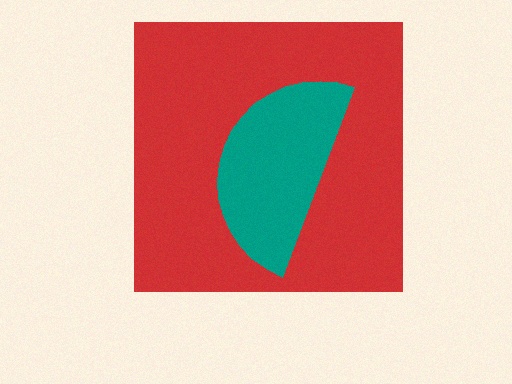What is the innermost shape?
The teal semicircle.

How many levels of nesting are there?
2.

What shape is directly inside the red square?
The teal semicircle.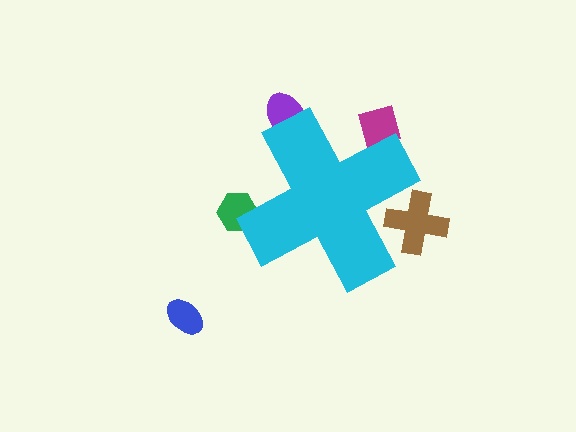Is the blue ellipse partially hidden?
No, the blue ellipse is fully visible.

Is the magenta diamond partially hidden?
Yes, the magenta diamond is partially hidden behind the cyan cross.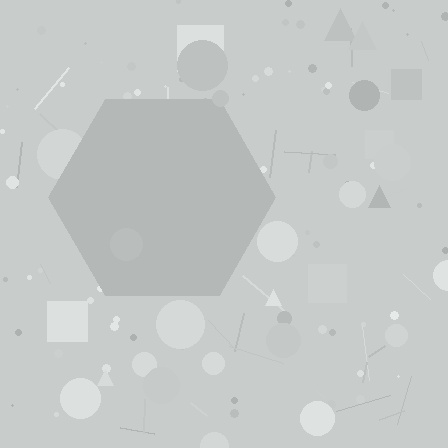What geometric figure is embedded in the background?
A hexagon is embedded in the background.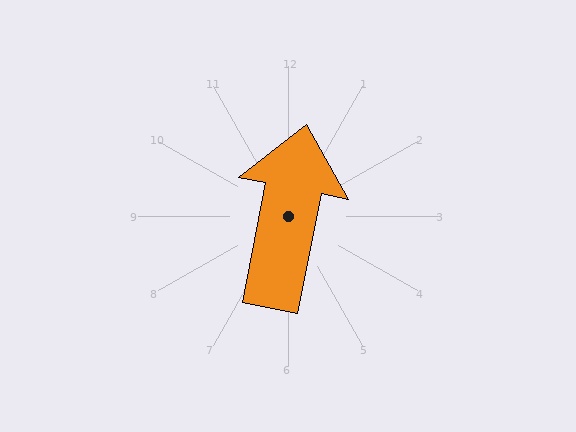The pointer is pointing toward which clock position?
Roughly 12 o'clock.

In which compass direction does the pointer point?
North.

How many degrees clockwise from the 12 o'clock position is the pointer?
Approximately 11 degrees.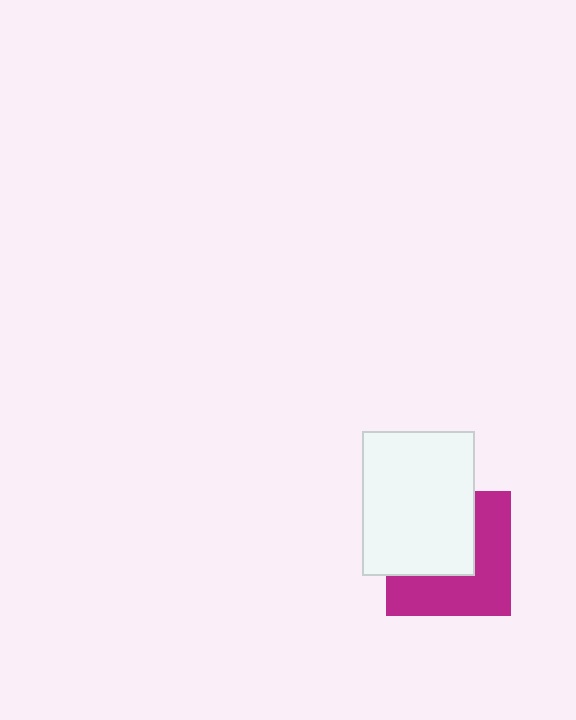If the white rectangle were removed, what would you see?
You would see the complete magenta square.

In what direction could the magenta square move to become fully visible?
The magenta square could move toward the lower-right. That would shift it out from behind the white rectangle entirely.